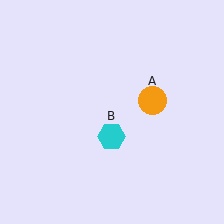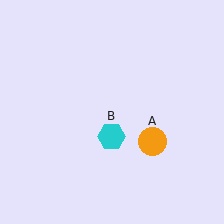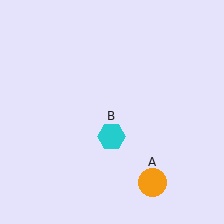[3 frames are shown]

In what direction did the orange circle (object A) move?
The orange circle (object A) moved down.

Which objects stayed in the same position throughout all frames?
Cyan hexagon (object B) remained stationary.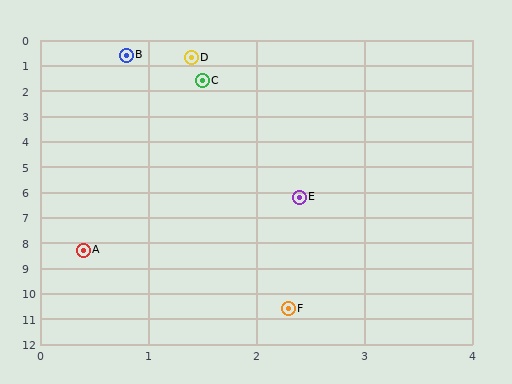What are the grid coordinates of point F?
Point F is at approximately (2.3, 10.6).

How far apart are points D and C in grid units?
Points D and C are about 0.9 grid units apart.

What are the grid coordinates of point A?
Point A is at approximately (0.4, 8.3).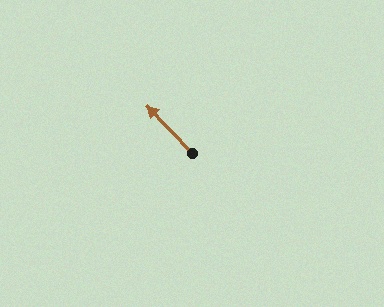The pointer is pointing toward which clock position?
Roughly 11 o'clock.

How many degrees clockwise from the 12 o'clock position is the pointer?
Approximately 317 degrees.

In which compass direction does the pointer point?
Northwest.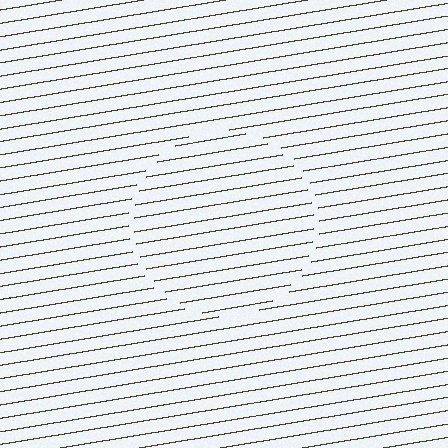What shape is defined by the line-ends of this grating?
An illusory circle. The interior of the shape contains the same grating, shifted by half a period — the contour is defined by the phase discontinuity where line-ends from the inner and outer gratings abut.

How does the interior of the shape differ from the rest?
The interior of the shape contains the same grating, shifted by half a period — the contour is defined by the phase discontinuity where line-ends from the inner and outer gratings abut.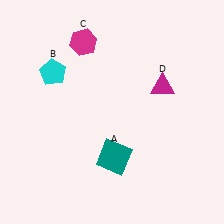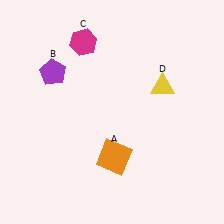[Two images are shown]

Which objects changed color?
A changed from teal to orange. B changed from cyan to purple. D changed from magenta to yellow.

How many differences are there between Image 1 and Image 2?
There are 3 differences between the two images.